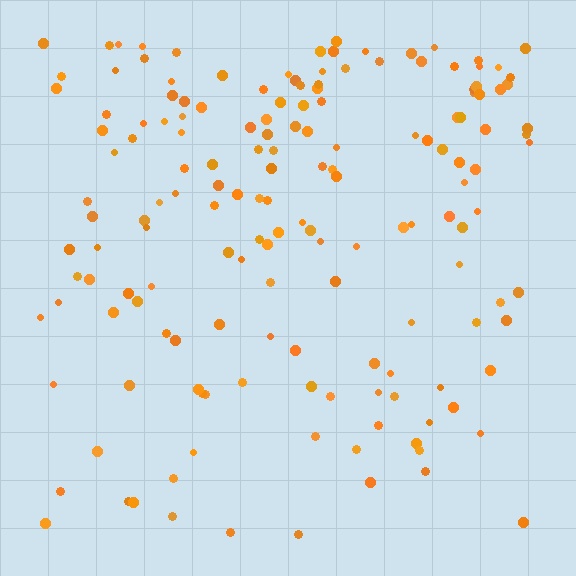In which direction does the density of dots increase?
From bottom to top, with the top side densest.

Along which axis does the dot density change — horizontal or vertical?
Vertical.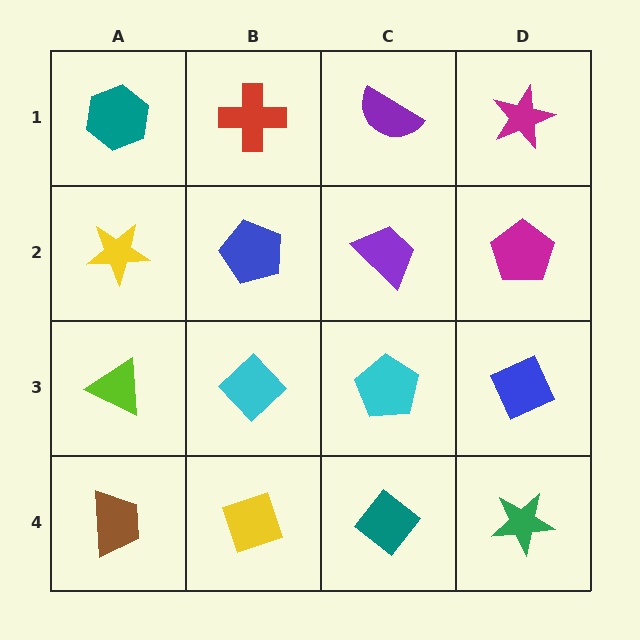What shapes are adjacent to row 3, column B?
A blue pentagon (row 2, column B), a yellow diamond (row 4, column B), a lime triangle (row 3, column A), a cyan pentagon (row 3, column C).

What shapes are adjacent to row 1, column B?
A blue pentagon (row 2, column B), a teal hexagon (row 1, column A), a purple semicircle (row 1, column C).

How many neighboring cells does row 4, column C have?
3.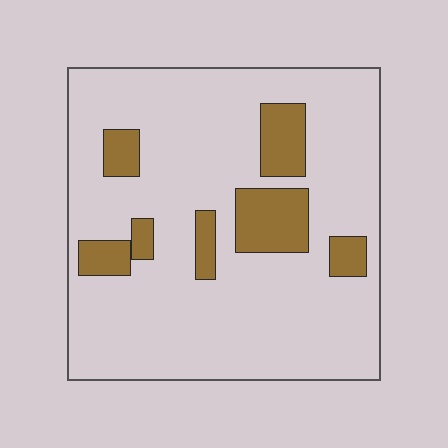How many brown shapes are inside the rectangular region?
7.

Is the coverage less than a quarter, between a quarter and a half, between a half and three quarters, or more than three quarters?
Less than a quarter.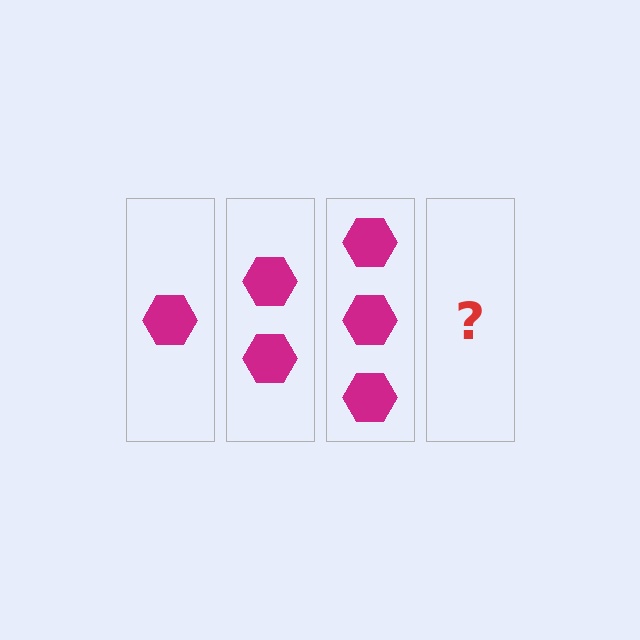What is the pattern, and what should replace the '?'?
The pattern is that each step adds one more hexagon. The '?' should be 4 hexagons.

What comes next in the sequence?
The next element should be 4 hexagons.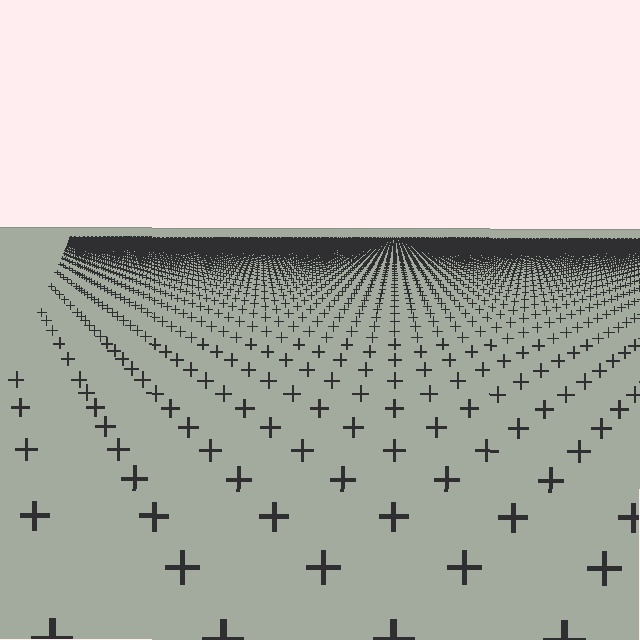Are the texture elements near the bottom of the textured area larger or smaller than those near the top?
Larger. Near the bottom, elements are closer to the viewer and appear at a bigger on-screen size.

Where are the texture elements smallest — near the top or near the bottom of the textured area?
Near the top.